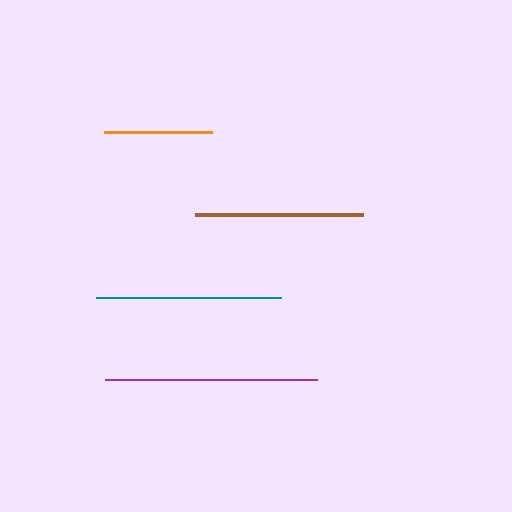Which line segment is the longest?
The purple line is the longest at approximately 212 pixels.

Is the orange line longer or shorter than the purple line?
The purple line is longer than the orange line.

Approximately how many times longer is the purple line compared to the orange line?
The purple line is approximately 2.0 times the length of the orange line.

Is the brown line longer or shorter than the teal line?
The teal line is longer than the brown line.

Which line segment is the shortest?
The orange line is the shortest at approximately 108 pixels.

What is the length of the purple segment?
The purple segment is approximately 212 pixels long.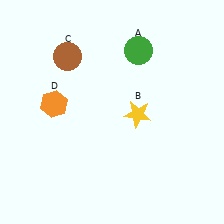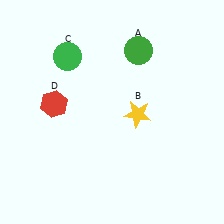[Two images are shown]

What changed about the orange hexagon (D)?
In Image 1, D is orange. In Image 2, it changed to red.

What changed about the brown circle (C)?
In Image 1, C is brown. In Image 2, it changed to green.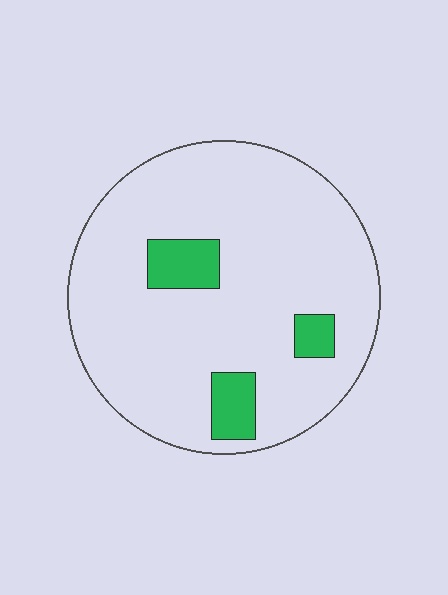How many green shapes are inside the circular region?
3.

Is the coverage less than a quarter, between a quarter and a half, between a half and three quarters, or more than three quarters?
Less than a quarter.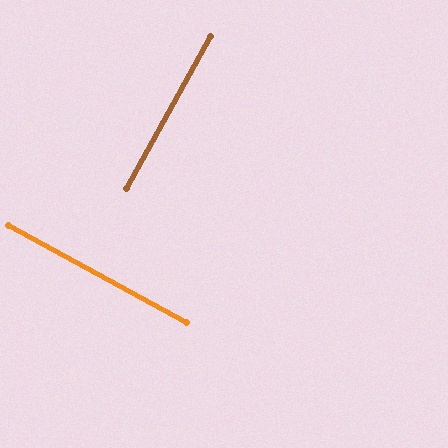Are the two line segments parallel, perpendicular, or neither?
Perpendicular — they meet at approximately 90°.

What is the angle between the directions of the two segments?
Approximately 90 degrees.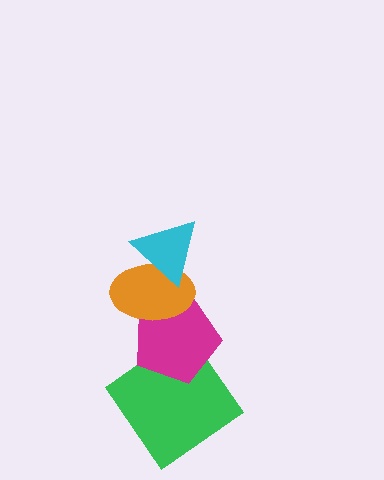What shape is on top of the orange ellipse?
The cyan triangle is on top of the orange ellipse.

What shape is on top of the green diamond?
The magenta pentagon is on top of the green diamond.